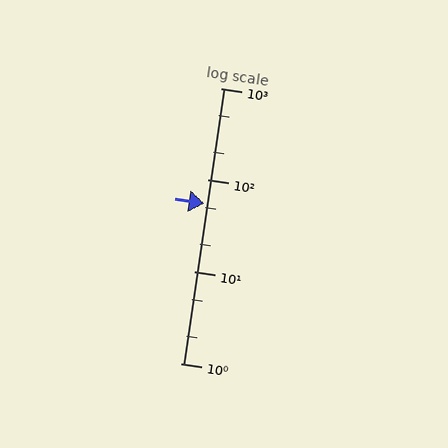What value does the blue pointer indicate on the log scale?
The pointer indicates approximately 55.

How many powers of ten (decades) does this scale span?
The scale spans 3 decades, from 1 to 1000.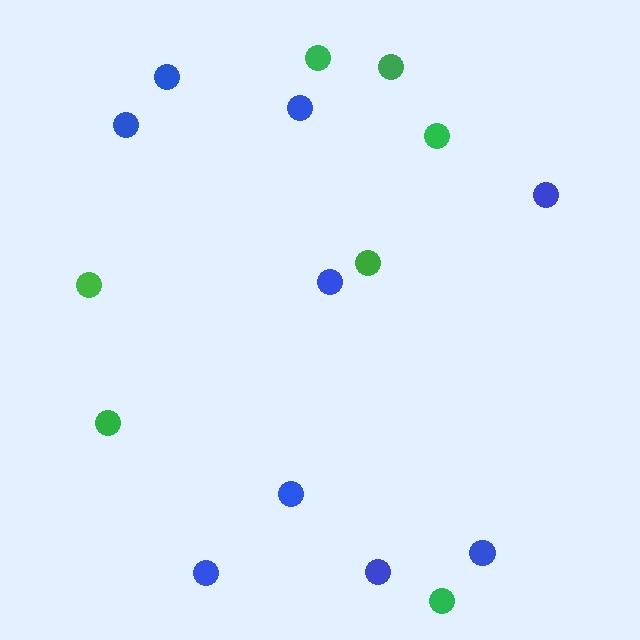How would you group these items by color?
There are 2 groups: one group of green circles (7) and one group of blue circles (9).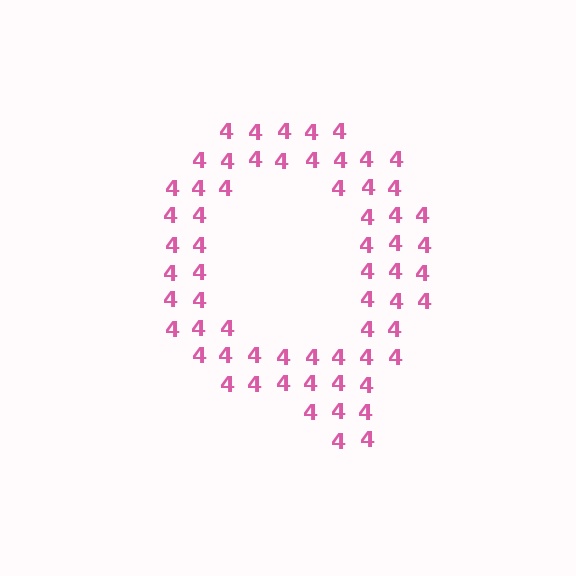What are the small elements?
The small elements are digit 4's.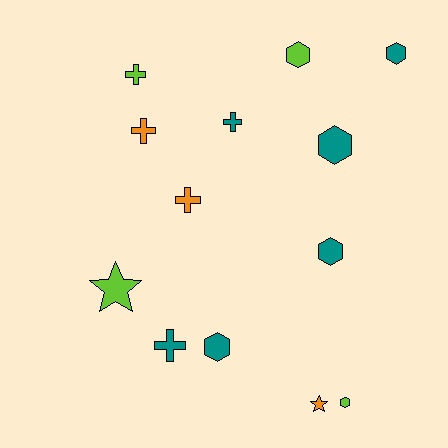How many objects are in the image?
There are 13 objects.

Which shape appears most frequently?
Hexagon, with 6 objects.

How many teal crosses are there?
There are 2 teal crosses.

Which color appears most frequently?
Teal, with 6 objects.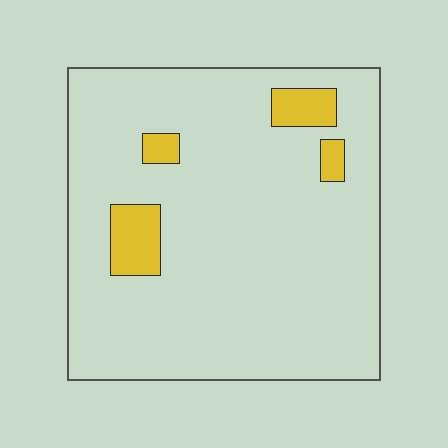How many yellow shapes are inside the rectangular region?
4.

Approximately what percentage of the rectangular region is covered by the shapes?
Approximately 10%.